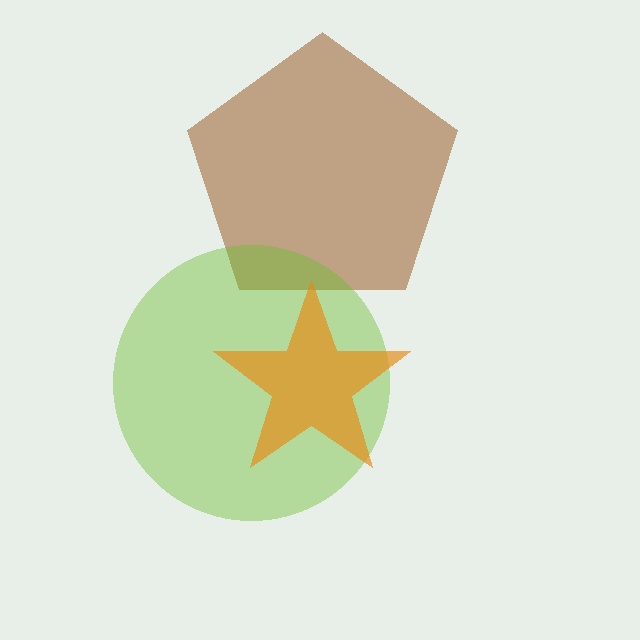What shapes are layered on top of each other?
The layered shapes are: a brown pentagon, a lime circle, an orange star.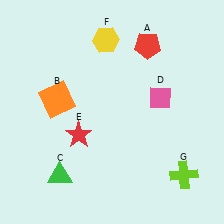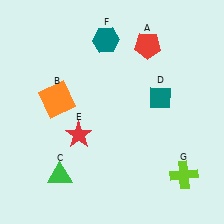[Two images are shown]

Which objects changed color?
D changed from pink to teal. F changed from yellow to teal.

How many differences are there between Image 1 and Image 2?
There are 2 differences between the two images.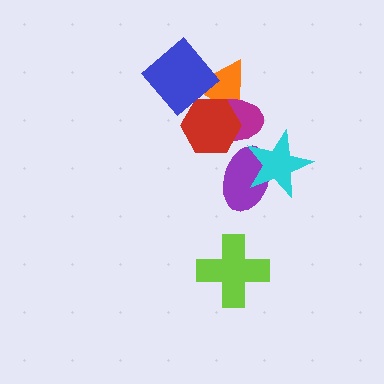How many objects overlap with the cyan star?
1 object overlaps with the cyan star.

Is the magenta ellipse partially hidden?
Yes, it is partially covered by another shape.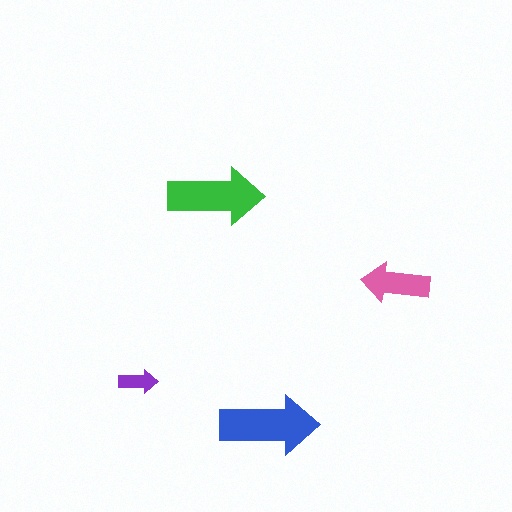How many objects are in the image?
There are 4 objects in the image.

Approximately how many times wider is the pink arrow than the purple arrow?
About 1.5 times wider.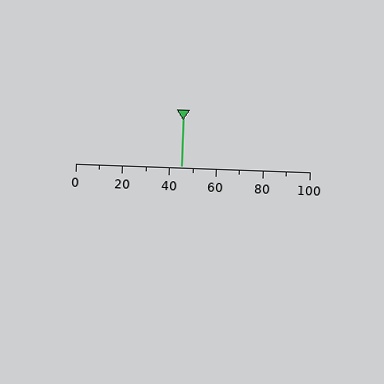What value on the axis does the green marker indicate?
The marker indicates approximately 45.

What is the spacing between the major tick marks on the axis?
The major ticks are spaced 20 apart.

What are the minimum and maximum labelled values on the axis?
The axis runs from 0 to 100.